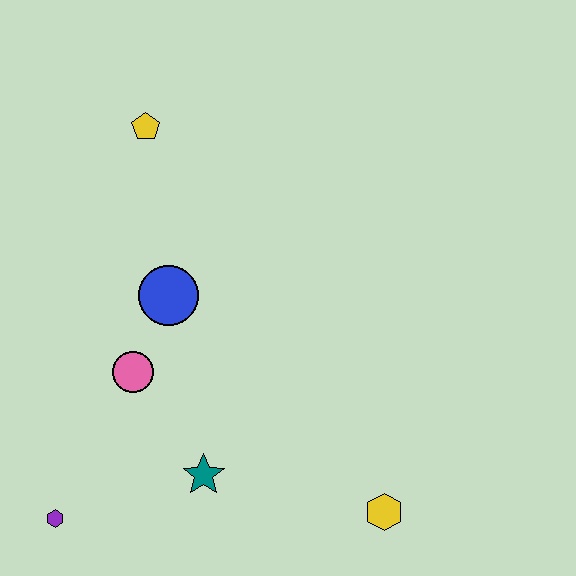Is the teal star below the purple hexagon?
No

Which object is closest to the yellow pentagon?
The blue circle is closest to the yellow pentagon.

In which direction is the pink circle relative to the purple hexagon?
The pink circle is above the purple hexagon.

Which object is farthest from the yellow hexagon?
The yellow pentagon is farthest from the yellow hexagon.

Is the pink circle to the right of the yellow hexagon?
No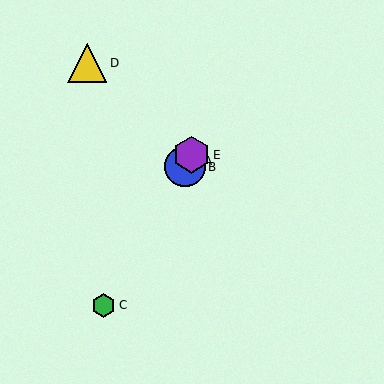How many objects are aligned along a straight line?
4 objects (A, B, C, E) are aligned along a straight line.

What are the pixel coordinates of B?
Object B is at (185, 167).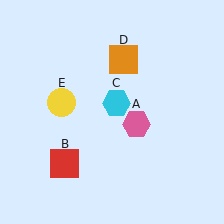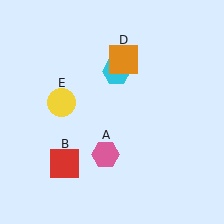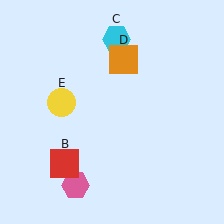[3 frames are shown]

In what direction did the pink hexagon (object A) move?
The pink hexagon (object A) moved down and to the left.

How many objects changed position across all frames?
2 objects changed position: pink hexagon (object A), cyan hexagon (object C).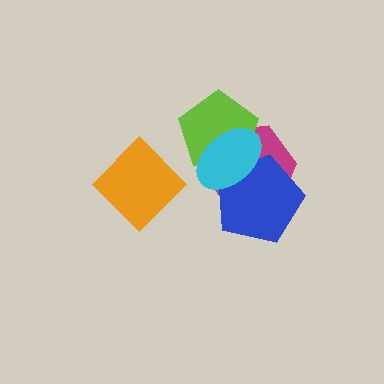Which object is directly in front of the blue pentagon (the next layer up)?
The lime pentagon is directly in front of the blue pentagon.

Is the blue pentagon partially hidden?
Yes, it is partially covered by another shape.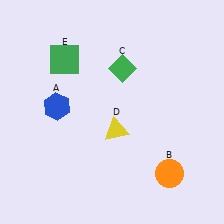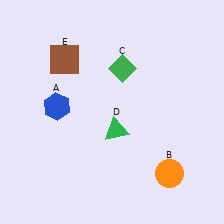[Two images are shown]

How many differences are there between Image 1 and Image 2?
There are 2 differences between the two images.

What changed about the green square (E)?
In Image 1, E is green. In Image 2, it changed to brown.